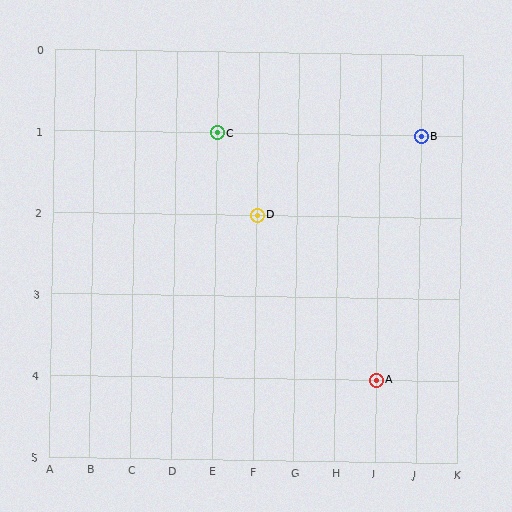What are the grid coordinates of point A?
Point A is at grid coordinates (I, 4).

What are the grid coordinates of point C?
Point C is at grid coordinates (E, 1).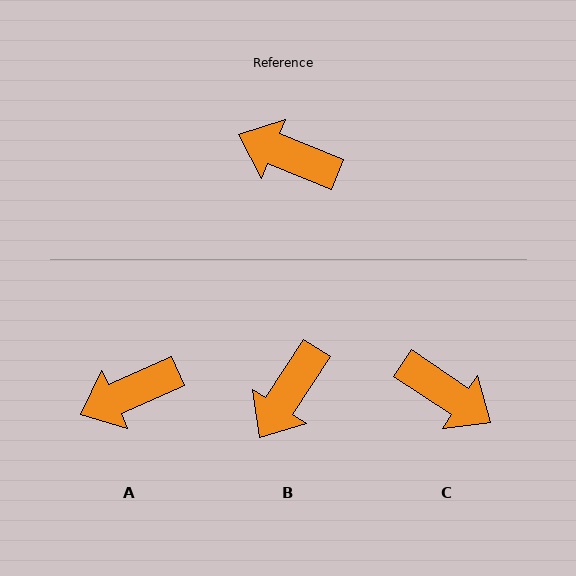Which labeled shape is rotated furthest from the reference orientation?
C, about 168 degrees away.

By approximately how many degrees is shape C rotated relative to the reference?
Approximately 168 degrees counter-clockwise.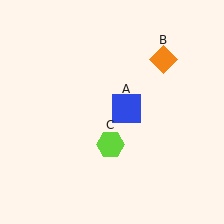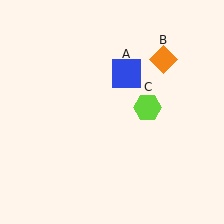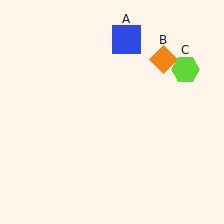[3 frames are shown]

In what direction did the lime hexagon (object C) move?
The lime hexagon (object C) moved up and to the right.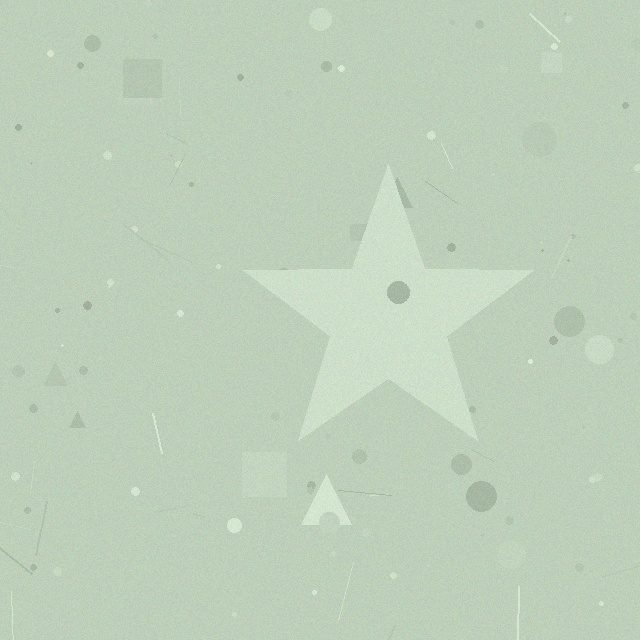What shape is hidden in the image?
A star is hidden in the image.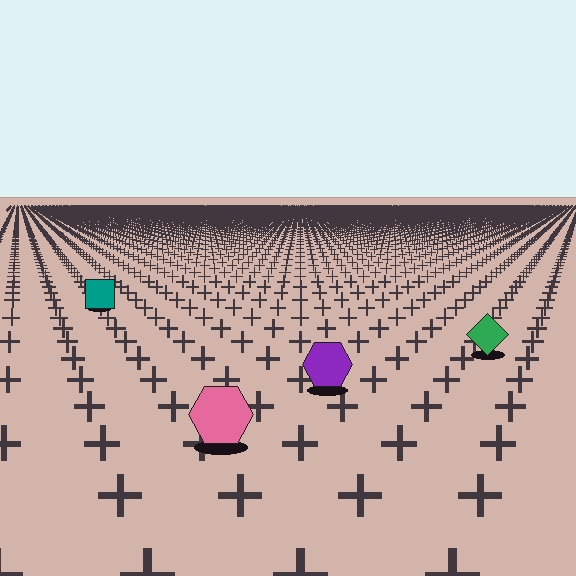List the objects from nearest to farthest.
From nearest to farthest: the pink hexagon, the purple hexagon, the green diamond, the teal square.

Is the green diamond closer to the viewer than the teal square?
Yes. The green diamond is closer — you can tell from the texture gradient: the ground texture is coarser near it.